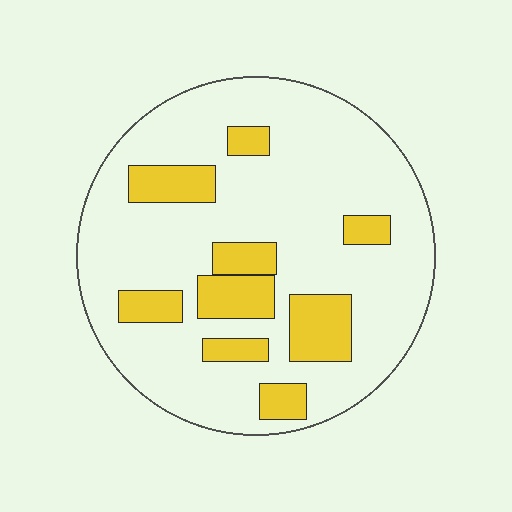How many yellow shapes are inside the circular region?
9.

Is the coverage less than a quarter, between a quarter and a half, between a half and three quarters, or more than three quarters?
Less than a quarter.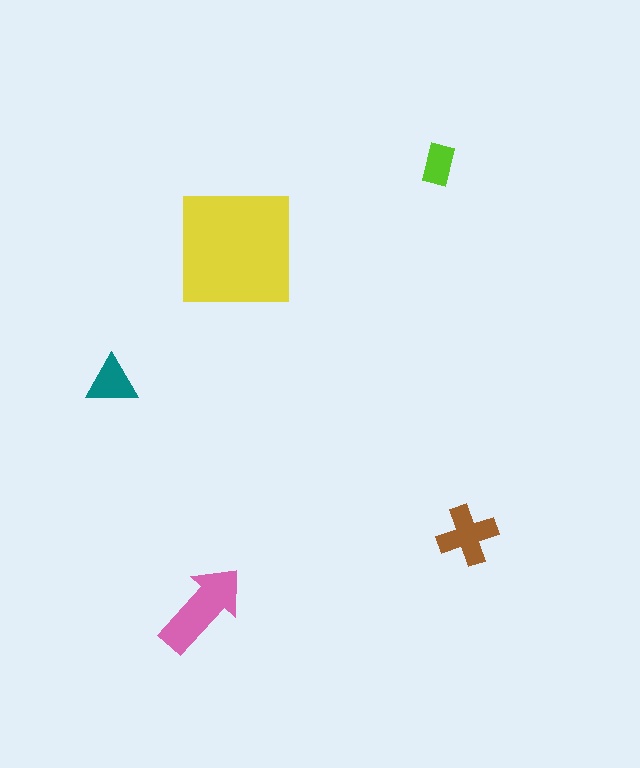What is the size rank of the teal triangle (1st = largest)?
4th.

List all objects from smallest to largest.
The lime rectangle, the teal triangle, the brown cross, the pink arrow, the yellow square.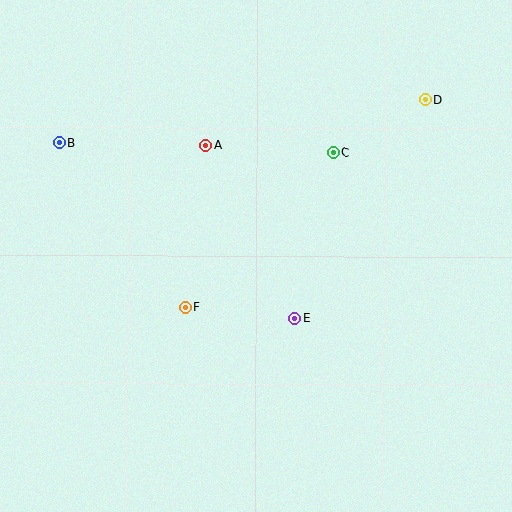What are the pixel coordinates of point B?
Point B is at (59, 142).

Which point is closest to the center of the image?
Point E at (295, 319) is closest to the center.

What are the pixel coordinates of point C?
Point C is at (333, 153).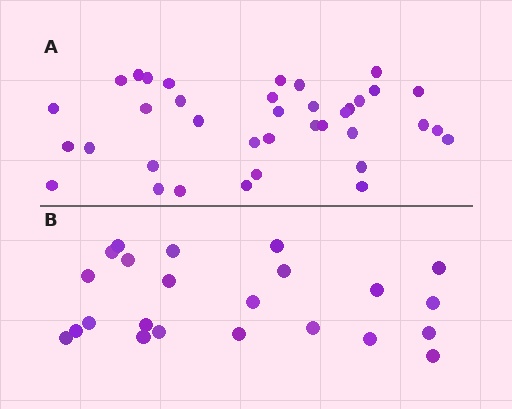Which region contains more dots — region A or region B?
Region A (the top region) has more dots.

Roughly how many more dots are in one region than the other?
Region A has approximately 15 more dots than region B.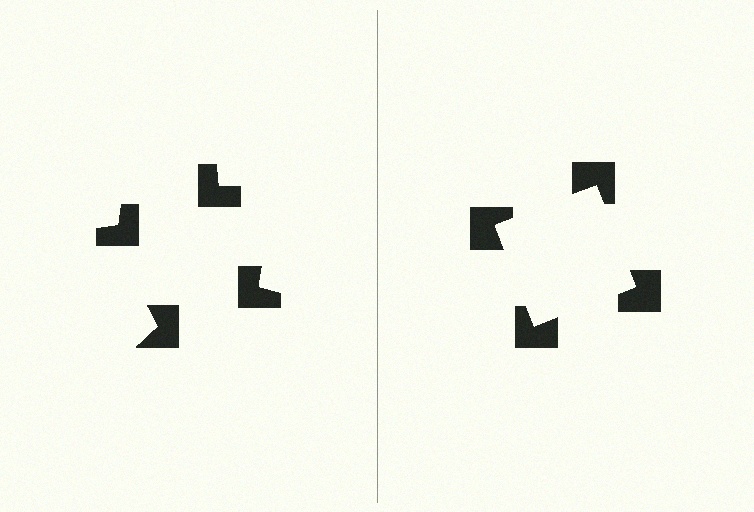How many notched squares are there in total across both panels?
8 — 4 on each side.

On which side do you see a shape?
An illusory square appears on the right side. On the left side the wedge cuts are rotated, so no coherent shape forms.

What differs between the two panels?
The notched squares are positioned identically on both sides; only the wedge orientations differ. On the right they align to a square; on the left they are misaligned.